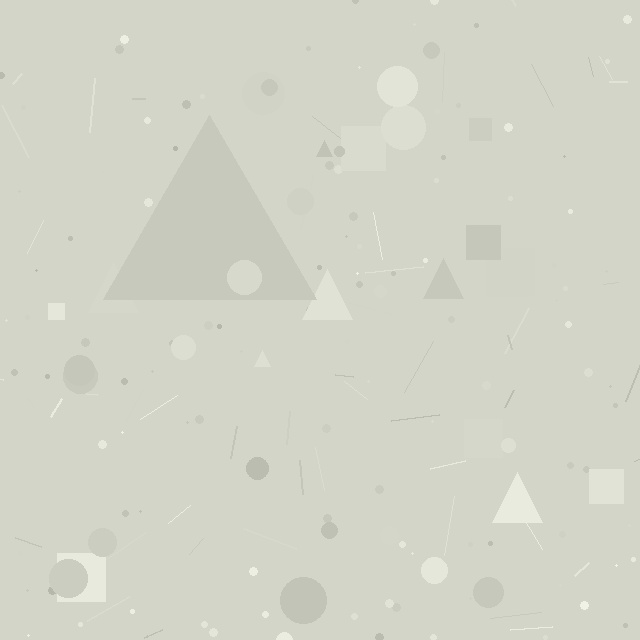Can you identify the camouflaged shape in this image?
The camouflaged shape is a triangle.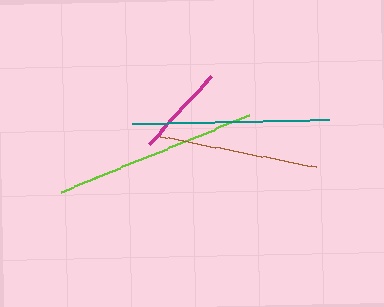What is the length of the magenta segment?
The magenta segment is approximately 93 pixels long.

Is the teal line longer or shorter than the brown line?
The teal line is longer than the brown line.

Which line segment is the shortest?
The magenta line is the shortest at approximately 93 pixels.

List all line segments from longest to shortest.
From longest to shortest: lime, teal, brown, magenta.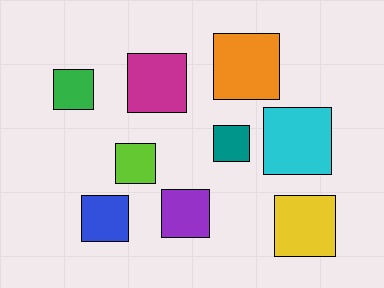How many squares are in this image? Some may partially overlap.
There are 9 squares.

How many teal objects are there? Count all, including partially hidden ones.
There is 1 teal object.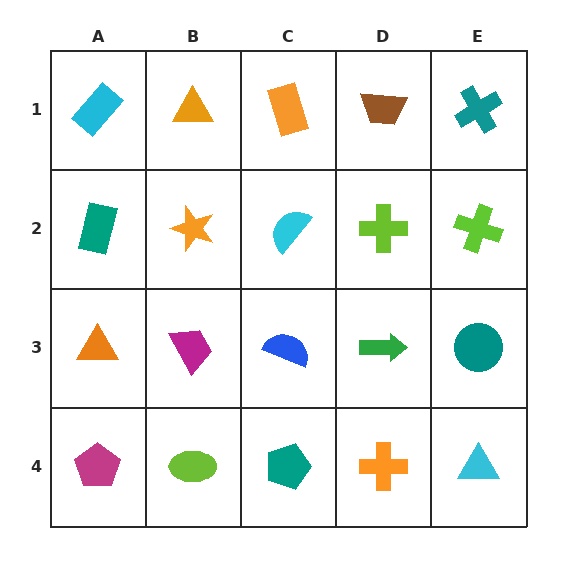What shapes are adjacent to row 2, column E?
A teal cross (row 1, column E), a teal circle (row 3, column E), a lime cross (row 2, column D).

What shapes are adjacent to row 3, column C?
A cyan semicircle (row 2, column C), a teal pentagon (row 4, column C), a magenta trapezoid (row 3, column B), a green arrow (row 3, column D).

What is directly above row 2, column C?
An orange rectangle.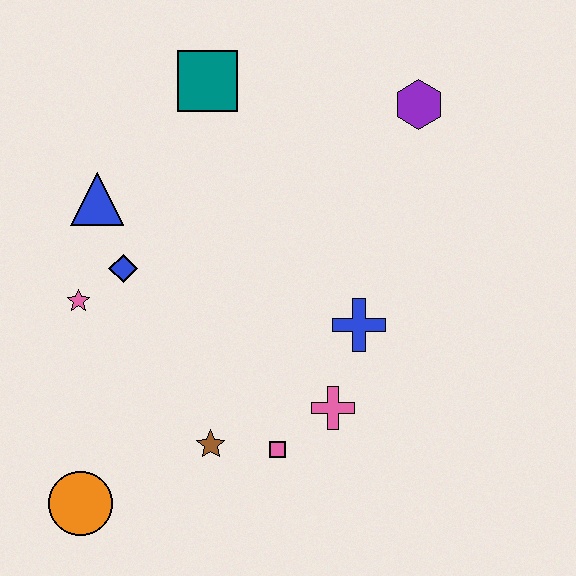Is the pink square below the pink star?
Yes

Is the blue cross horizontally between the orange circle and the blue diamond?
No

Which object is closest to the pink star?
The blue diamond is closest to the pink star.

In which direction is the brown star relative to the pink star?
The brown star is below the pink star.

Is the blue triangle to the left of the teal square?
Yes